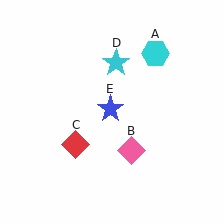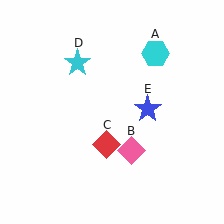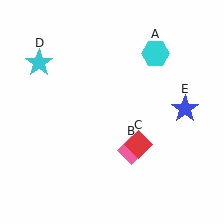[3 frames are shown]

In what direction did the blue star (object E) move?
The blue star (object E) moved right.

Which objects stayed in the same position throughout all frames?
Cyan hexagon (object A) and pink diamond (object B) remained stationary.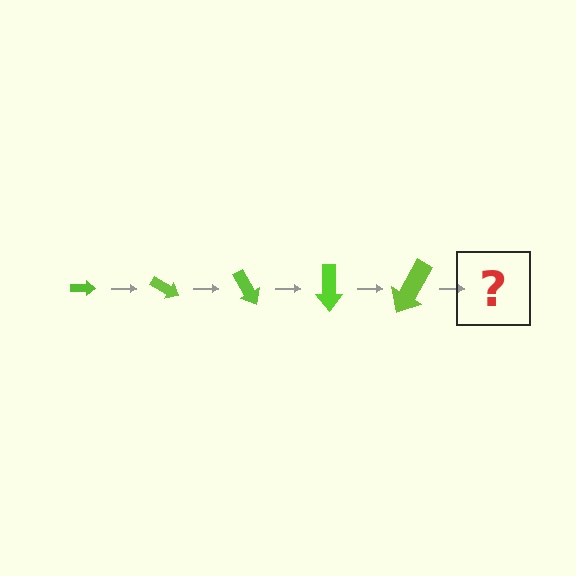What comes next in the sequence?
The next element should be an arrow, larger than the previous one and rotated 150 degrees from the start.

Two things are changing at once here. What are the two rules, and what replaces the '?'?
The two rules are that the arrow grows larger each step and it rotates 30 degrees each step. The '?' should be an arrow, larger than the previous one and rotated 150 degrees from the start.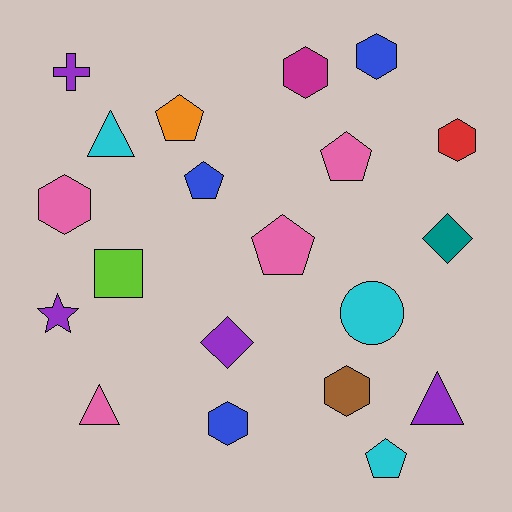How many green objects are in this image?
There are no green objects.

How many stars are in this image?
There is 1 star.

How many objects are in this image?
There are 20 objects.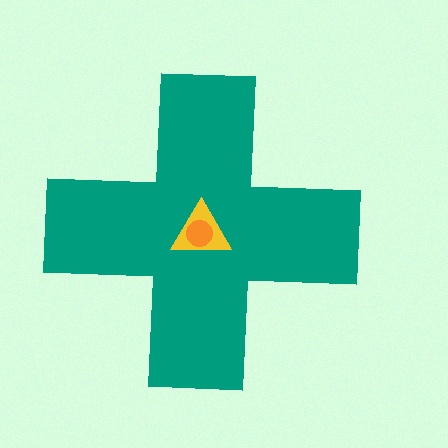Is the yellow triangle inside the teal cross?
Yes.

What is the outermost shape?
The teal cross.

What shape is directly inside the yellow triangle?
The orange circle.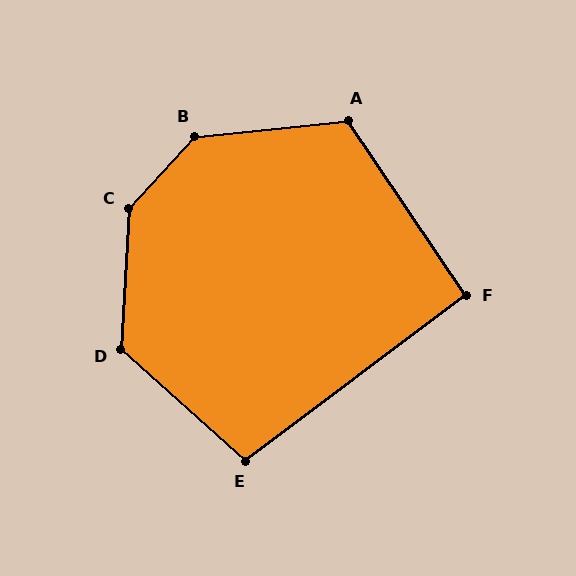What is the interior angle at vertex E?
Approximately 101 degrees (obtuse).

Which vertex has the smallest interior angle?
F, at approximately 93 degrees.